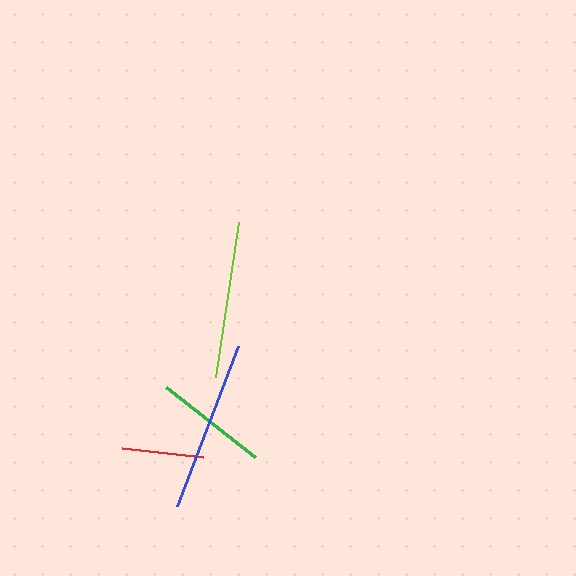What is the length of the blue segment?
The blue segment is approximately 171 pixels long.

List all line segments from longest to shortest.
From longest to shortest: blue, lime, green, red.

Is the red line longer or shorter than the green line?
The green line is longer than the red line.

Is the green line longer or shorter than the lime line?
The lime line is longer than the green line.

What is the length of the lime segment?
The lime segment is approximately 157 pixels long.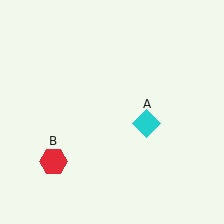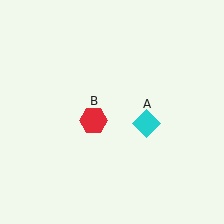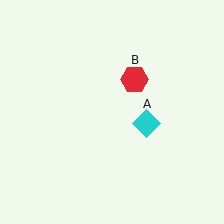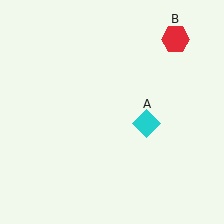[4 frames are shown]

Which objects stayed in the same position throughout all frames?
Cyan diamond (object A) remained stationary.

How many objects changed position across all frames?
1 object changed position: red hexagon (object B).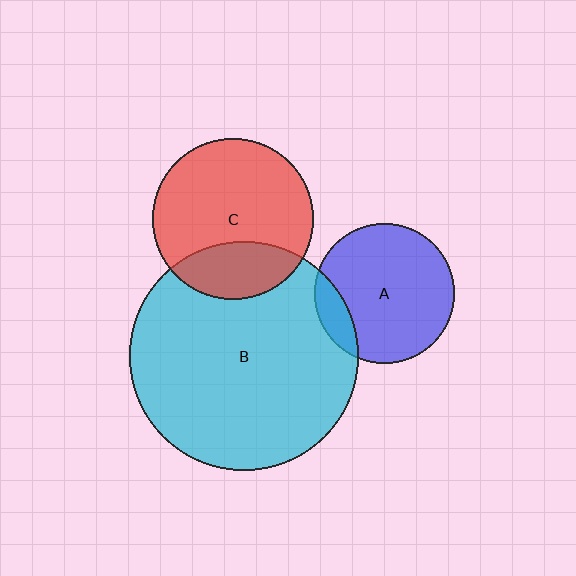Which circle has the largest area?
Circle B (cyan).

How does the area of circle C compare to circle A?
Approximately 1.3 times.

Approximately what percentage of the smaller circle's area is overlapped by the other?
Approximately 15%.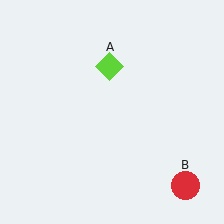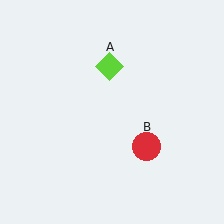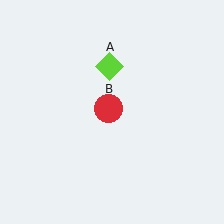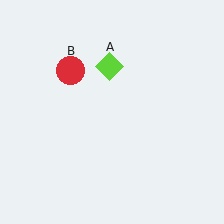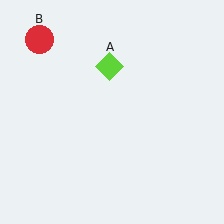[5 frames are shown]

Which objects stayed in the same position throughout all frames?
Lime diamond (object A) remained stationary.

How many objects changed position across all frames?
1 object changed position: red circle (object B).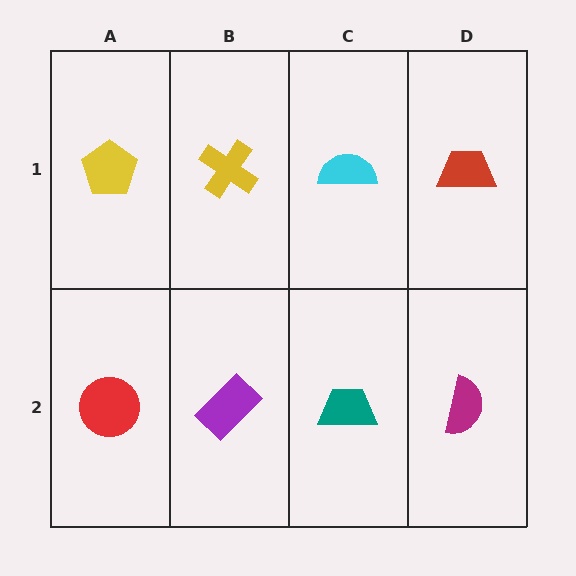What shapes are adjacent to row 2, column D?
A red trapezoid (row 1, column D), a teal trapezoid (row 2, column C).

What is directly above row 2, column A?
A yellow pentagon.